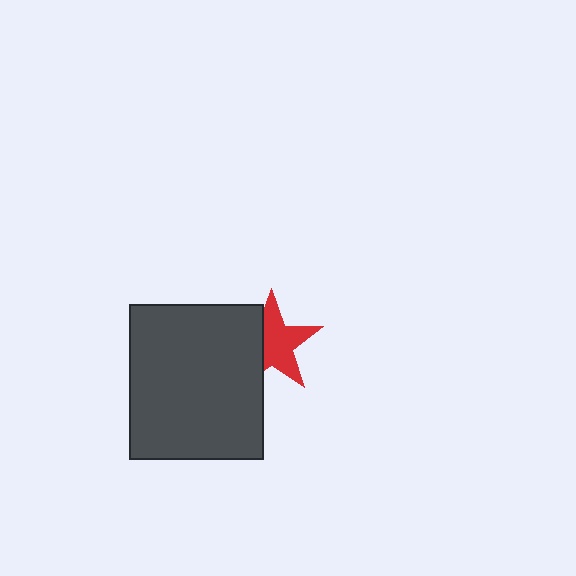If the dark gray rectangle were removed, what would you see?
You would see the complete red star.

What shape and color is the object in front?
The object in front is a dark gray rectangle.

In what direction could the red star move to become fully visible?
The red star could move right. That would shift it out from behind the dark gray rectangle entirely.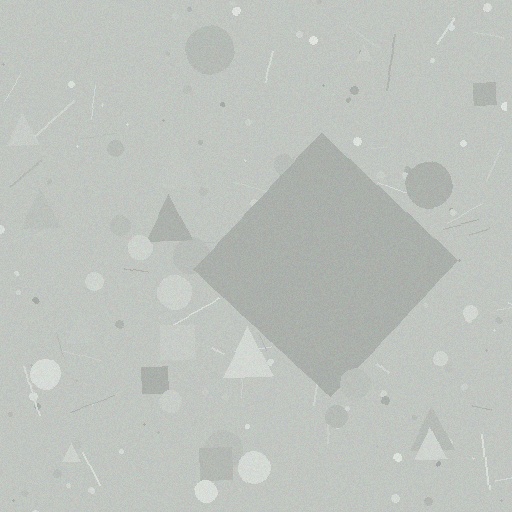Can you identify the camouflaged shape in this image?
The camouflaged shape is a diamond.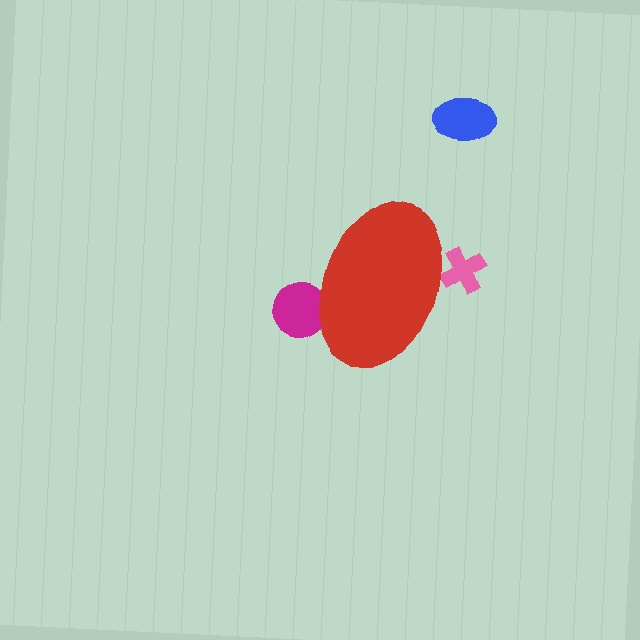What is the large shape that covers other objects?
A red ellipse.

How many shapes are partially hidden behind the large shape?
2 shapes are partially hidden.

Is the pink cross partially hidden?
Yes, the pink cross is partially hidden behind the red ellipse.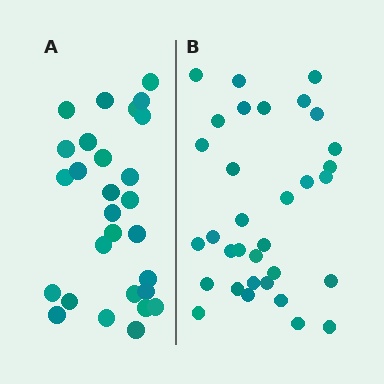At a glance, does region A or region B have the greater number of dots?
Region B (the right region) has more dots.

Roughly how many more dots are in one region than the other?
Region B has about 5 more dots than region A.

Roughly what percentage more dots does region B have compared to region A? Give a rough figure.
About 20% more.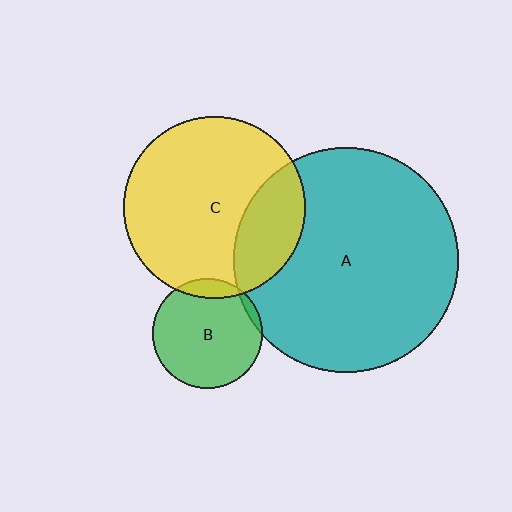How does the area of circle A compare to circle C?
Approximately 1.5 times.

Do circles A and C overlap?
Yes.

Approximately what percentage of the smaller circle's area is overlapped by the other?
Approximately 25%.